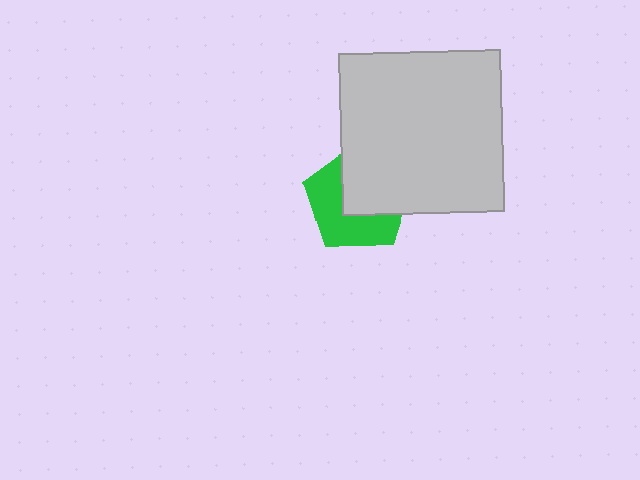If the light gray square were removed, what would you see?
You would see the complete green pentagon.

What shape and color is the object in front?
The object in front is a light gray square.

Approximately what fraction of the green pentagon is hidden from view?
Roughly 49% of the green pentagon is hidden behind the light gray square.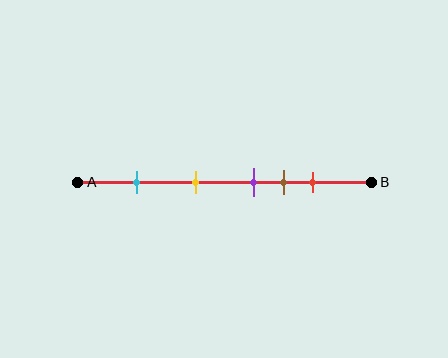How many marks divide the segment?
There are 5 marks dividing the segment.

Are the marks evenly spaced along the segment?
No, the marks are not evenly spaced.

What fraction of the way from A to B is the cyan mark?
The cyan mark is approximately 20% (0.2) of the way from A to B.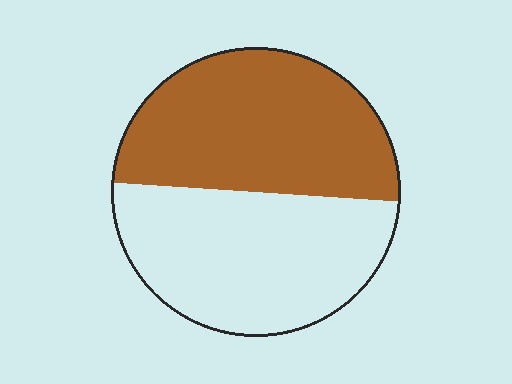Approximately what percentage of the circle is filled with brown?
Approximately 50%.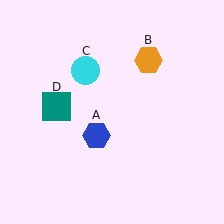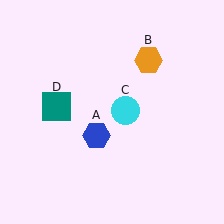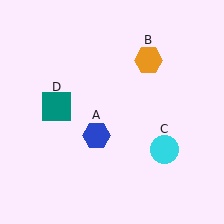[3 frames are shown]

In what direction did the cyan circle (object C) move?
The cyan circle (object C) moved down and to the right.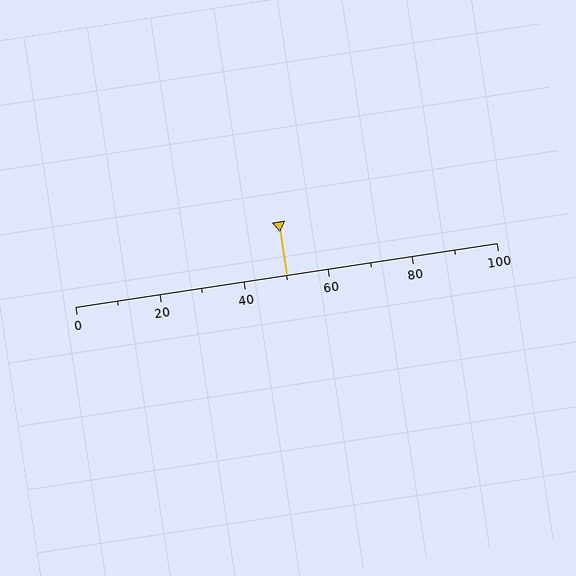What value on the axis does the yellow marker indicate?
The marker indicates approximately 50.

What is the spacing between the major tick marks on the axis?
The major ticks are spaced 20 apart.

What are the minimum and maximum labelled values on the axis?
The axis runs from 0 to 100.